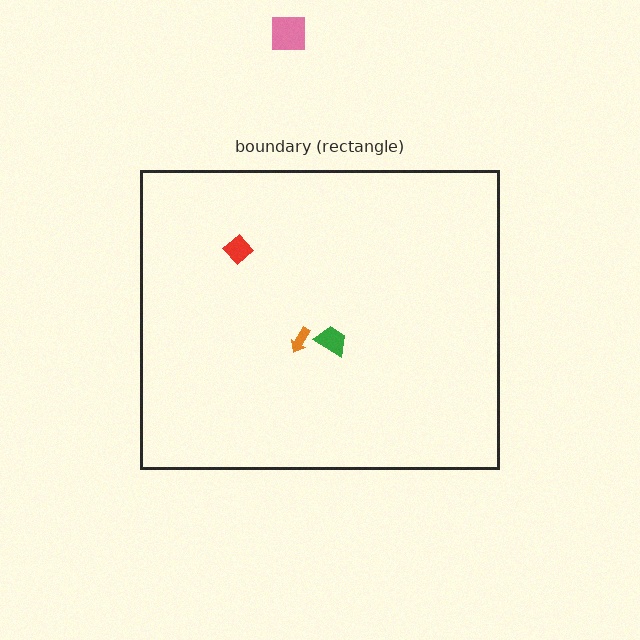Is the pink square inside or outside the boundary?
Outside.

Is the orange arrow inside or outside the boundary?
Inside.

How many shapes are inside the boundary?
3 inside, 1 outside.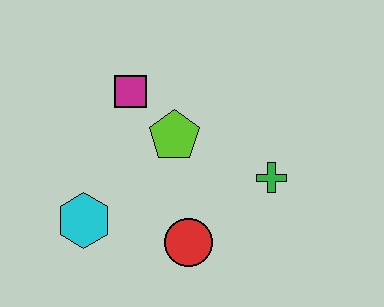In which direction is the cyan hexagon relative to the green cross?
The cyan hexagon is to the left of the green cross.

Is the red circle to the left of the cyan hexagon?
No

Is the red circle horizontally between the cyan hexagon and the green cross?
Yes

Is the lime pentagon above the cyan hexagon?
Yes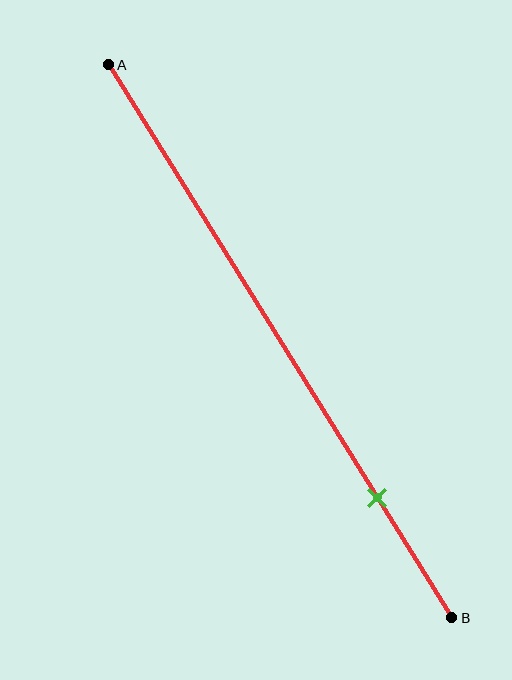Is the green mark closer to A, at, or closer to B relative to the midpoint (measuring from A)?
The green mark is closer to point B than the midpoint of segment AB.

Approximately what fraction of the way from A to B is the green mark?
The green mark is approximately 80% of the way from A to B.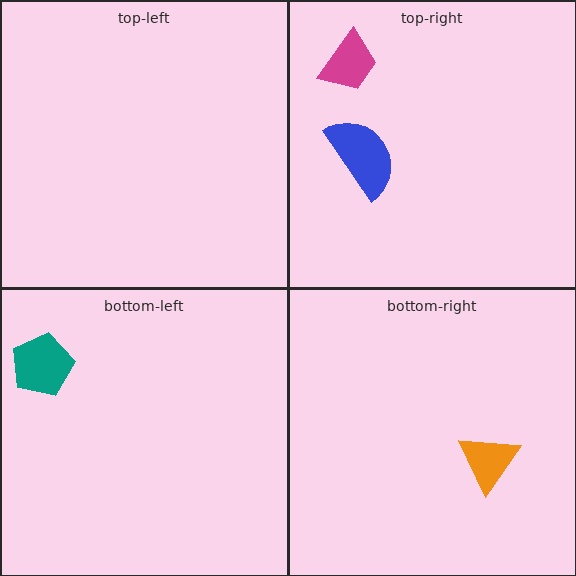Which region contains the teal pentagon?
The bottom-left region.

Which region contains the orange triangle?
The bottom-right region.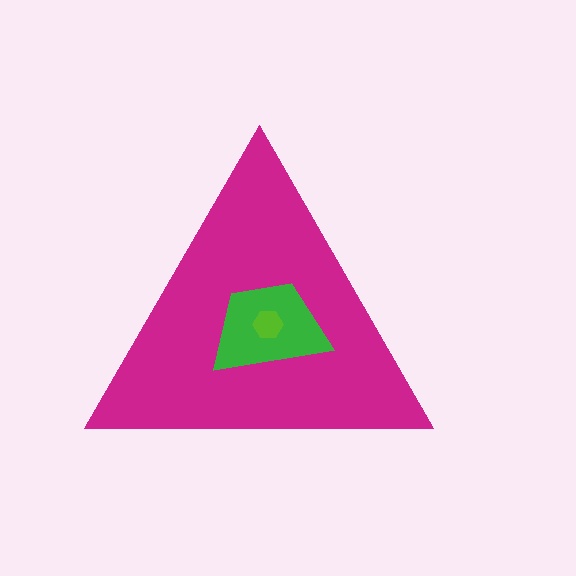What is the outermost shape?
The magenta triangle.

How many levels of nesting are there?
3.